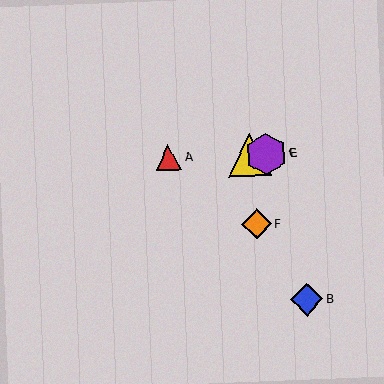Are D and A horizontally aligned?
Yes, both are at y≈155.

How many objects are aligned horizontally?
4 objects (A, C, D, E) are aligned horizontally.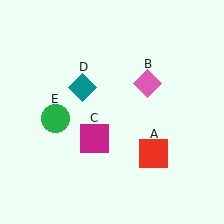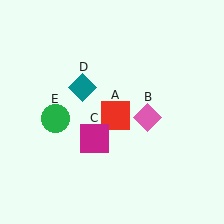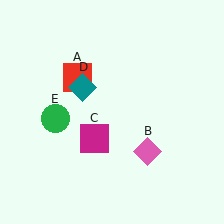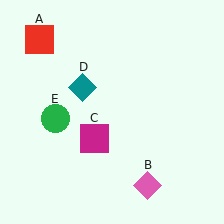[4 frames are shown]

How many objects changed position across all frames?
2 objects changed position: red square (object A), pink diamond (object B).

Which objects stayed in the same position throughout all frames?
Magenta square (object C) and teal diamond (object D) and green circle (object E) remained stationary.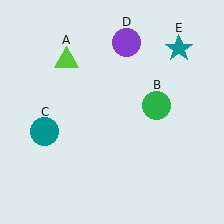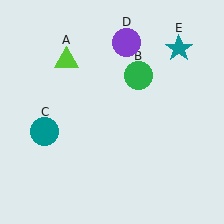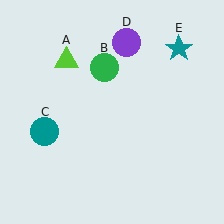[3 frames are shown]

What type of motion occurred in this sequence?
The green circle (object B) rotated counterclockwise around the center of the scene.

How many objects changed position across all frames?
1 object changed position: green circle (object B).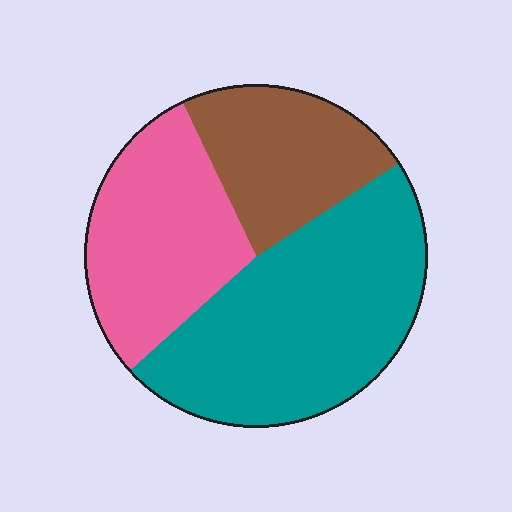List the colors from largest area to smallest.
From largest to smallest: teal, pink, brown.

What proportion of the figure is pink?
Pink takes up between a sixth and a third of the figure.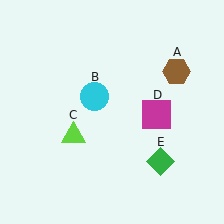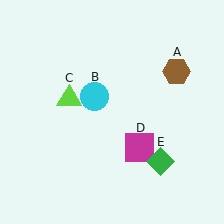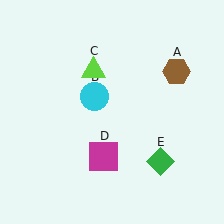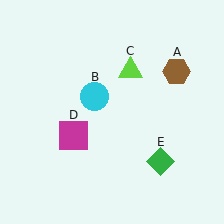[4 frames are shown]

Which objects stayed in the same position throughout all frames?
Brown hexagon (object A) and cyan circle (object B) and green diamond (object E) remained stationary.